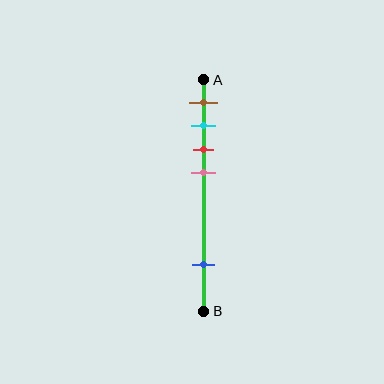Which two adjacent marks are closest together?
The cyan and red marks are the closest adjacent pair.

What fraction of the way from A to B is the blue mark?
The blue mark is approximately 80% (0.8) of the way from A to B.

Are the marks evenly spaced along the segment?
No, the marks are not evenly spaced.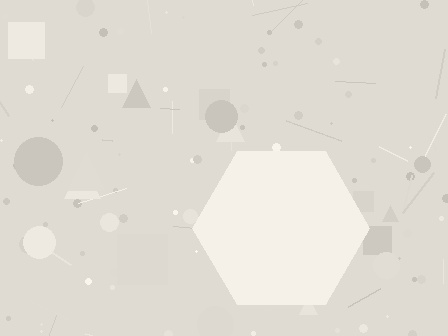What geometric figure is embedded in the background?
A hexagon is embedded in the background.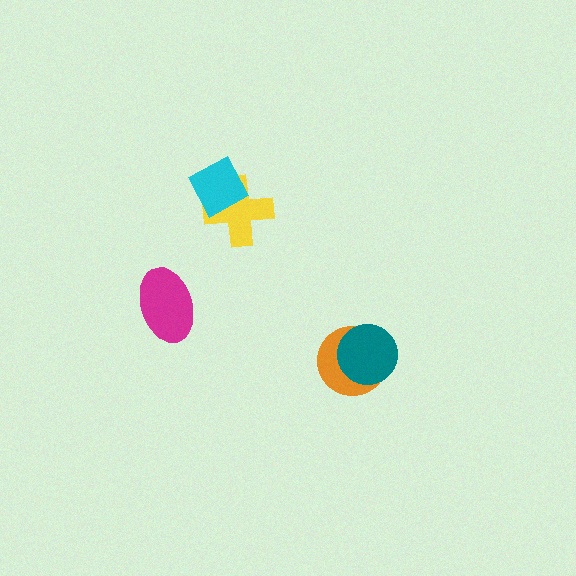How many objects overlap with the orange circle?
1 object overlaps with the orange circle.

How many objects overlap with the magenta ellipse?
0 objects overlap with the magenta ellipse.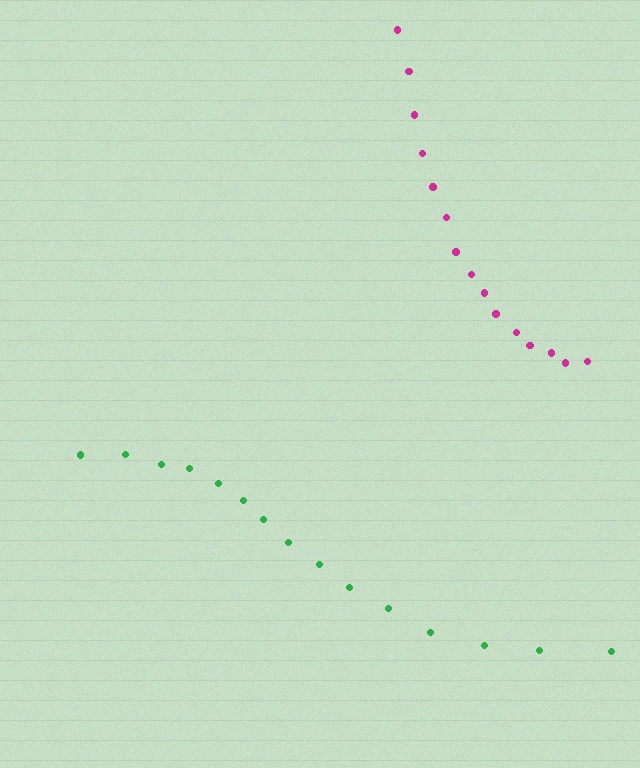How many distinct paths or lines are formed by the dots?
There are 2 distinct paths.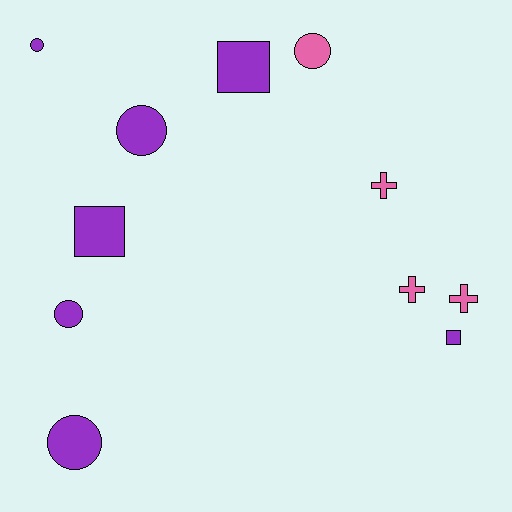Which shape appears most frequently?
Circle, with 5 objects.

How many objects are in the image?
There are 11 objects.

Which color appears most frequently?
Purple, with 7 objects.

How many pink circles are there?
There is 1 pink circle.